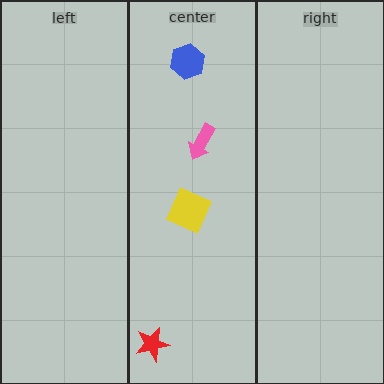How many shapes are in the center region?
4.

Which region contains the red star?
The center region.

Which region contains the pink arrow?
The center region.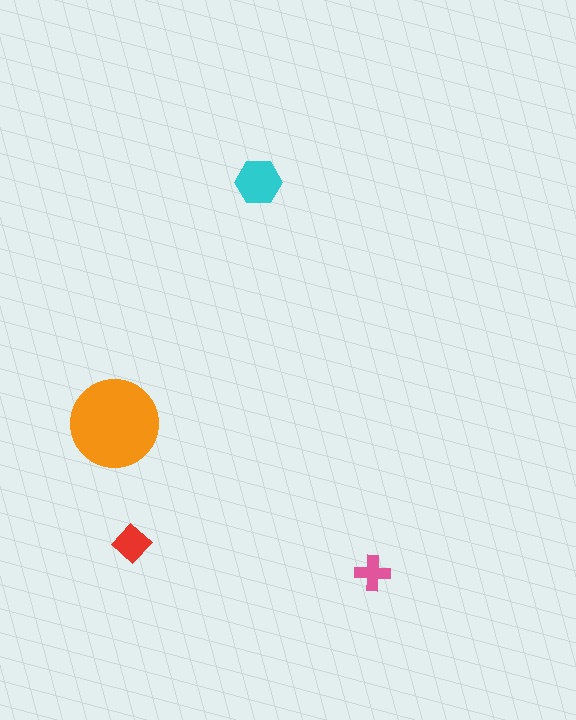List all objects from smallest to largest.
The pink cross, the red diamond, the cyan hexagon, the orange circle.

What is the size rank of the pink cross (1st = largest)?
4th.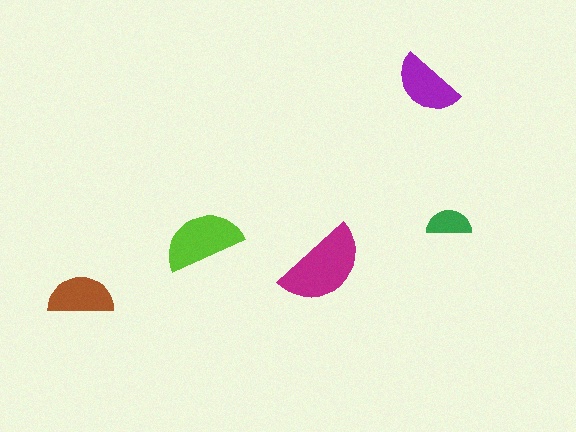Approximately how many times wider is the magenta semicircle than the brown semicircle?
About 1.5 times wider.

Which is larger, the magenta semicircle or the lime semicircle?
The magenta one.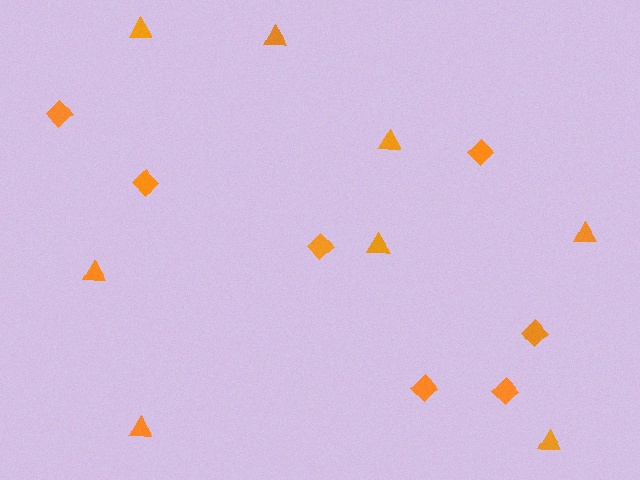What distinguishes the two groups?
There are 2 groups: one group of triangles (8) and one group of diamonds (7).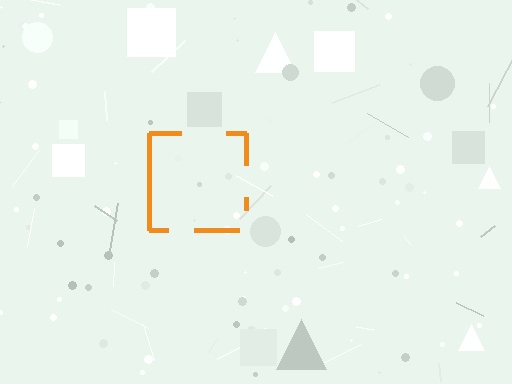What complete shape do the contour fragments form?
The contour fragments form a square.